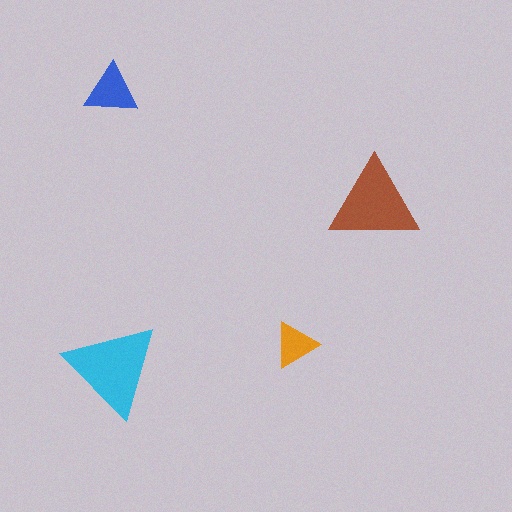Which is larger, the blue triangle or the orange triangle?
The blue one.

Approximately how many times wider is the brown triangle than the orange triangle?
About 2 times wider.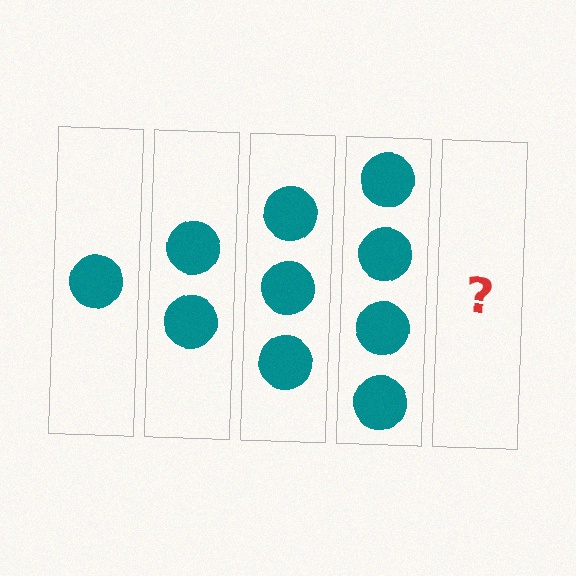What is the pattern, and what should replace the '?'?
The pattern is that each step adds one more circle. The '?' should be 5 circles.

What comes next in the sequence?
The next element should be 5 circles.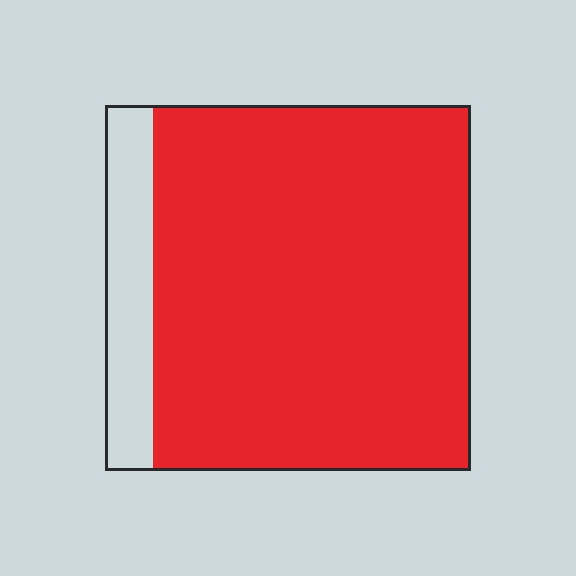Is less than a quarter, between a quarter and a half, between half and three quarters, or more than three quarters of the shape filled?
More than three quarters.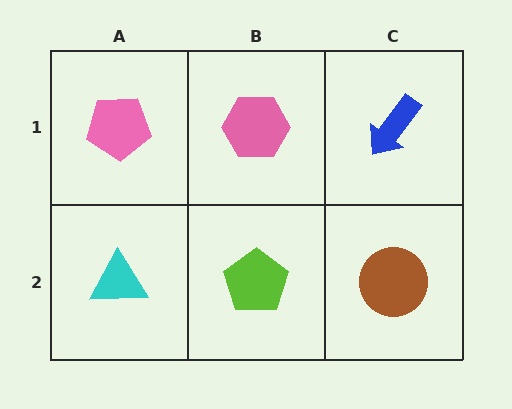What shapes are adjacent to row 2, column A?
A pink pentagon (row 1, column A), a lime pentagon (row 2, column B).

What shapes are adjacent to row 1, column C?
A brown circle (row 2, column C), a pink hexagon (row 1, column B).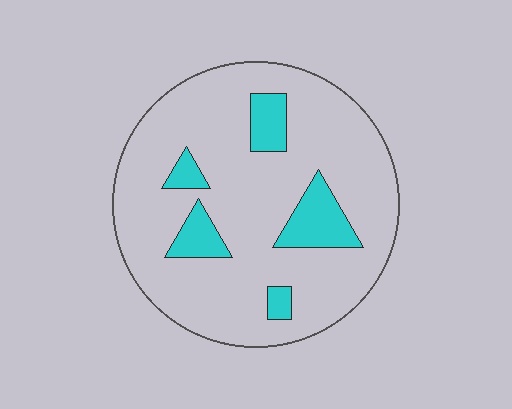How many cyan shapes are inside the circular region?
5.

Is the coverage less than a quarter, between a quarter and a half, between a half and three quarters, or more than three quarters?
Less than a quarter.